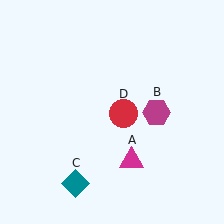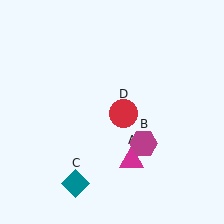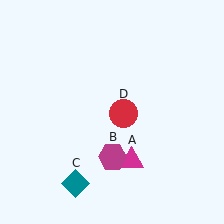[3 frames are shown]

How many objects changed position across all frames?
1 object changed position: magenta hexagon (object B).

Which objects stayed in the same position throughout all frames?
Magenta triangle (object A) and teal diamond (object C) and red circle (object D) remained stationary.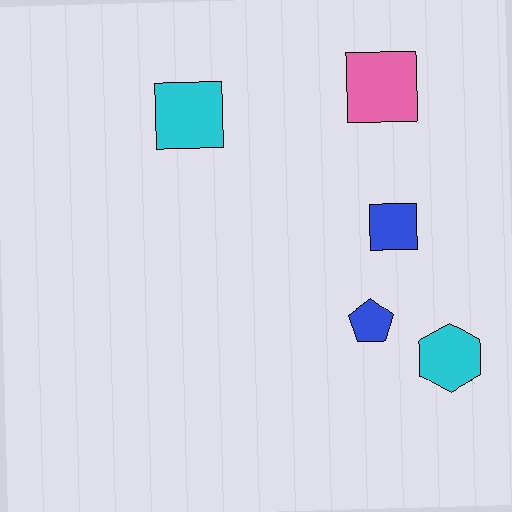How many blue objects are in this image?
There are 2 blue objects.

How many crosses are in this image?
There are no crosses.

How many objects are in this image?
There are 5 objects.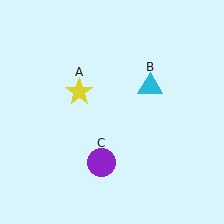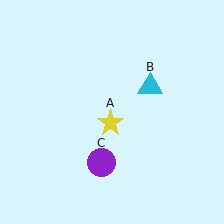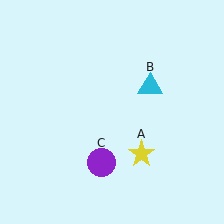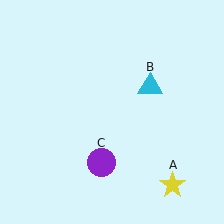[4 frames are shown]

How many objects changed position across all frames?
1 object changed position: yellow star (object A).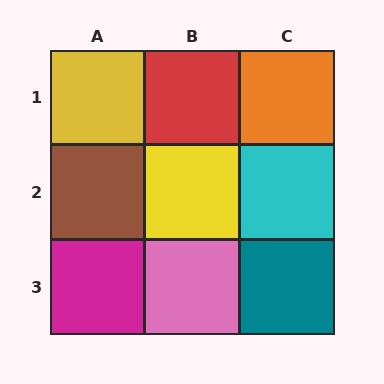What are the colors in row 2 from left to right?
Brown, yellow, cyan.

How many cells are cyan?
1 cell is cyan.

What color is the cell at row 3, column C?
Teal.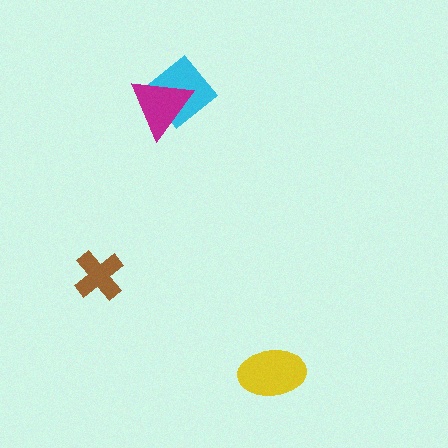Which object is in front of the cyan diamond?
The magenta triangle is in front of the cyan diamond.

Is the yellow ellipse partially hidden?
No, no other shape covers it.